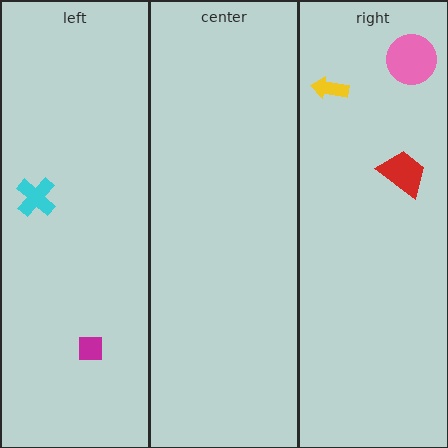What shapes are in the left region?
The magenta square, the cyan cross.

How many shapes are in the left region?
2.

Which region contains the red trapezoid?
The right region.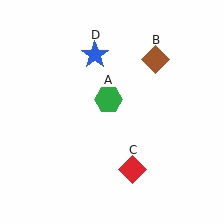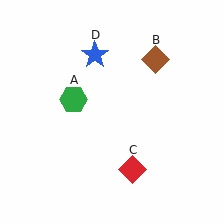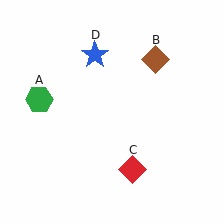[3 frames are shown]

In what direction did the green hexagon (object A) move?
The green hexagon (object A) moved left.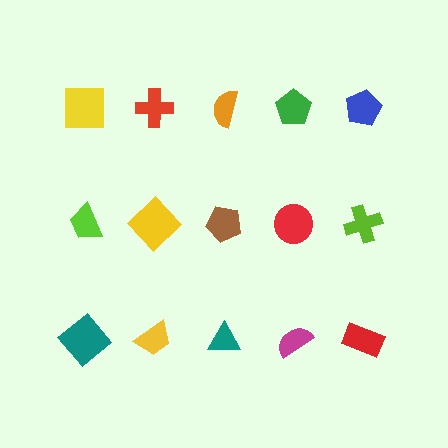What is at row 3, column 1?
A teal diamond.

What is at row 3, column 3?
A teal triangle.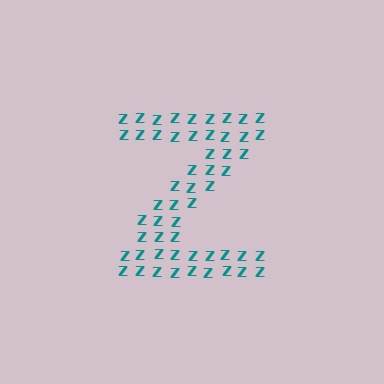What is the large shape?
The large shape is the letter Z.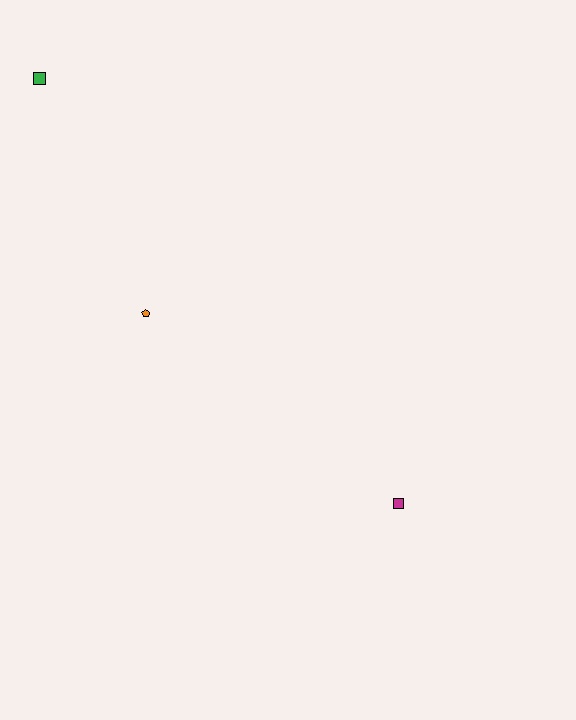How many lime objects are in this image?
There are no lime objects.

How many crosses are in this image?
There are no crosses.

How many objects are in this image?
There are 3 objects.